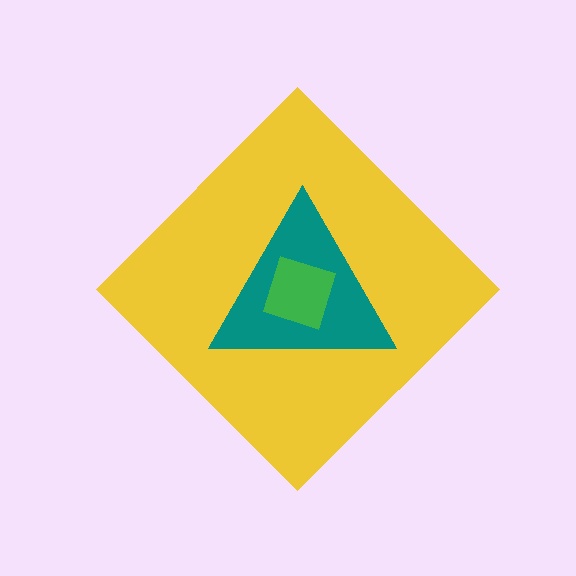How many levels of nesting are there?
3.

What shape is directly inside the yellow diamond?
The teal triangle.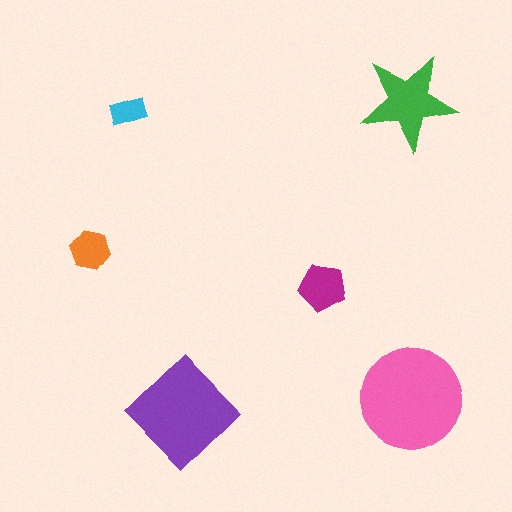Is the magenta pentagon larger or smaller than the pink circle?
Smaller.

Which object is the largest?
The pink circle.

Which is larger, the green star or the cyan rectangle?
The green star.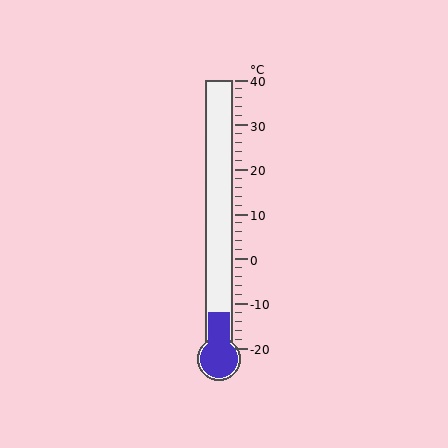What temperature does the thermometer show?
The thermometer shows approximately -12°C.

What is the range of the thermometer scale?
The thermometer scale ranges from -20°C to 40°C.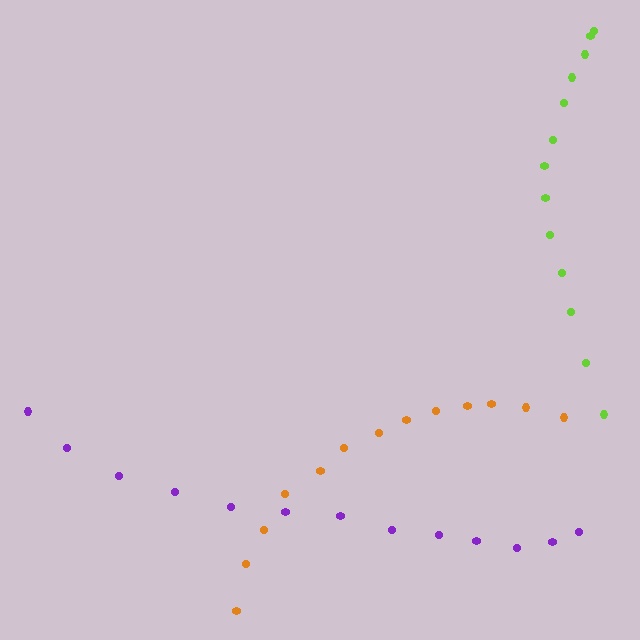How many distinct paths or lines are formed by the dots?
There are 3 distinct paths.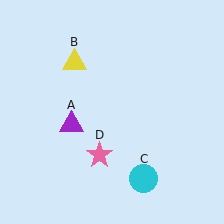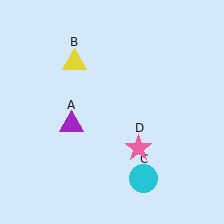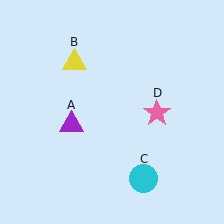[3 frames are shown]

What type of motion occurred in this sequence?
The pink star (object D) rotated counterclockwise around the center of the scene.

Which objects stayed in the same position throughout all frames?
Purple triangle (object A) and yellow triangle (object B) and cyan circle (object C) remained stationary.